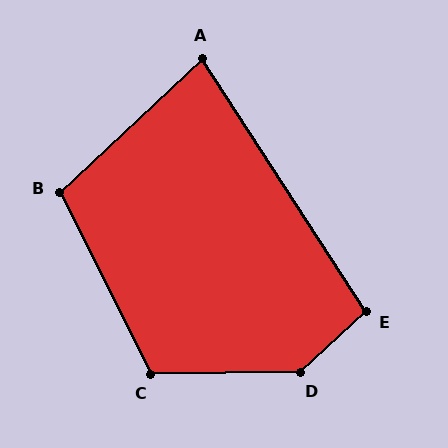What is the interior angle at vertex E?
Approximately 100 degrees (obtuse).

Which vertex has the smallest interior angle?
A, at approximately 80 degrees.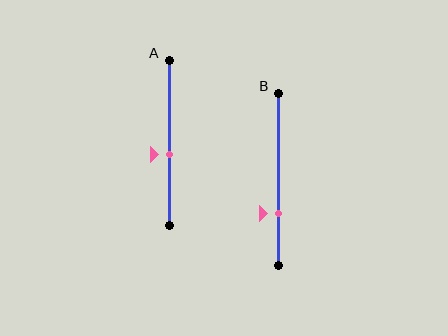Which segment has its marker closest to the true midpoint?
Segment A has its marker closest to the true midpoint.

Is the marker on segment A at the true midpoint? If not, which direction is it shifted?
No, the marker on segment A is shifted downward by about 7% of the segment length.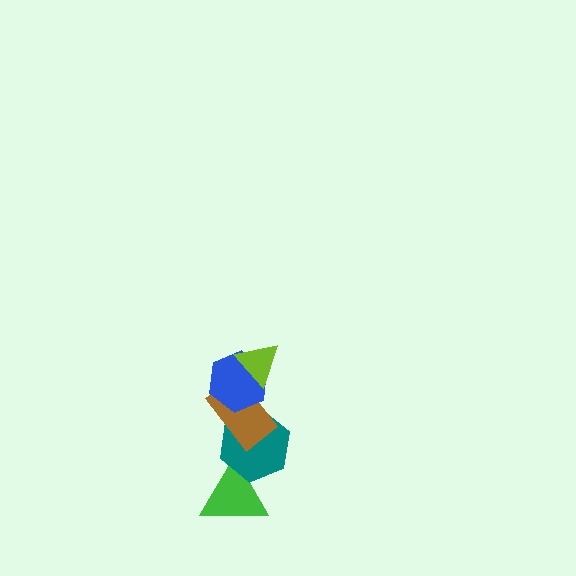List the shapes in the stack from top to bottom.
From top to bottom: the lime triangle, the blue hexagon, the brown rectangle, the teal hexagon, the green triangle.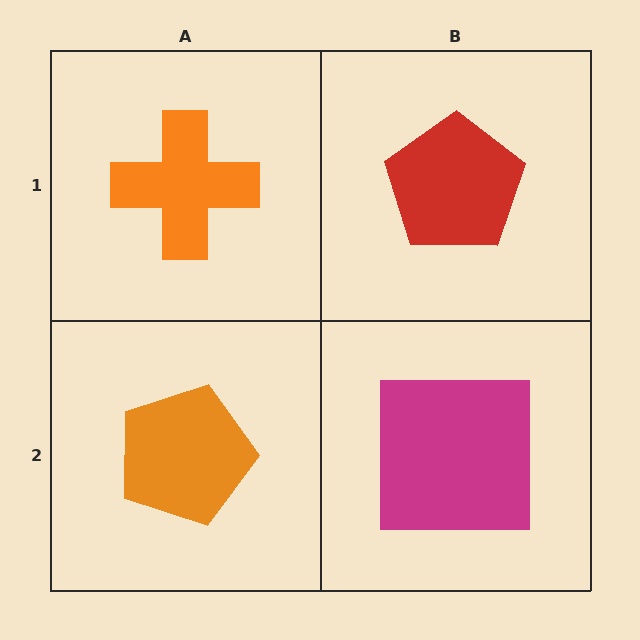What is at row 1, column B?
A red pentagon.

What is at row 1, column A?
An orange cross.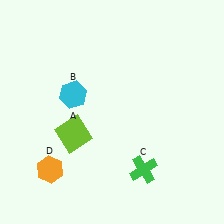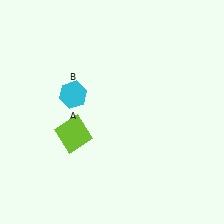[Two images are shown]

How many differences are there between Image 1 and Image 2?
There are 2 differences between the two images.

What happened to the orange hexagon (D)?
The orange hexagon (D) was removed in Image 2. It was in the bottom-left area of Image 1.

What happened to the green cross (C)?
The green cross (C) was removed in Image 2. It was in the bottom-right area of Image 1.